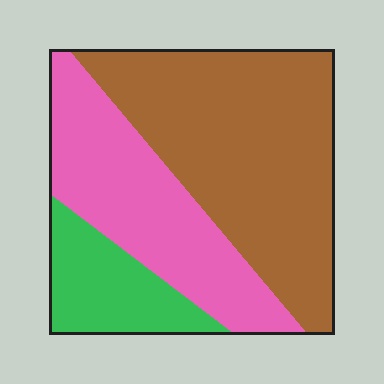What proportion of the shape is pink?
Pink covers 33% of the shape.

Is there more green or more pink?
Pink.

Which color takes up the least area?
Green, at roughly 15%.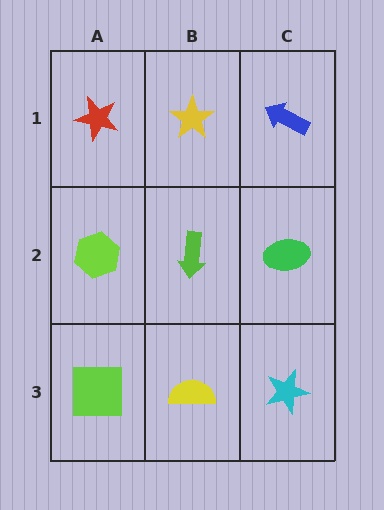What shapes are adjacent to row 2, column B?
A yellow star (row 1, column B), a yellow semicircle (row 3, column B), a lime hexagon (row 2, column A), a green ellipse (row 2, column C).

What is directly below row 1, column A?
A lime hexagon.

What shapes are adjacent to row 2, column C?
A blue arrow (row 1, column C), a cyan star (row 3, column C), a lime arrow (row 2, column B).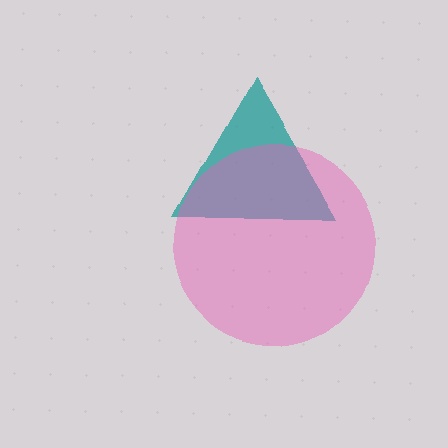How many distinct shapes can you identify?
There are 2 distinct shapes: a teal triangle, a pink circle.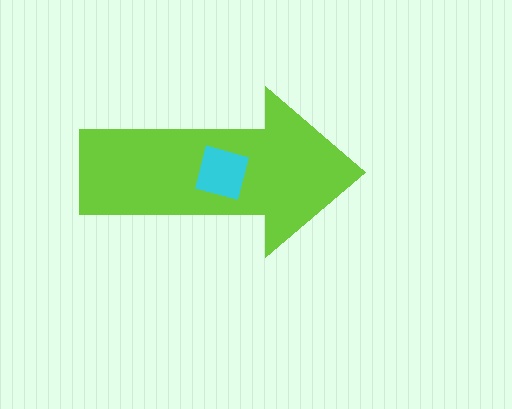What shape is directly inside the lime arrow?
The cyan square.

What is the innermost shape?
The cyan square.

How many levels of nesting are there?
2.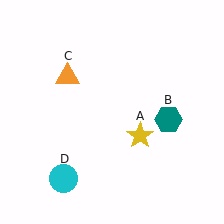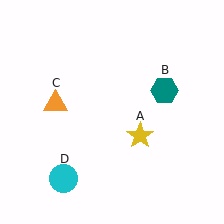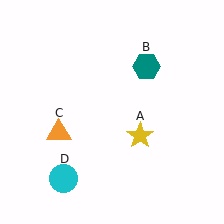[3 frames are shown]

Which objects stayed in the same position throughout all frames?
Yellow star (object A) and cyan circle (object D) remained stationary.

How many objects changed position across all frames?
2 objects changed position: teal hexagon (object B), orange triangle (object C).